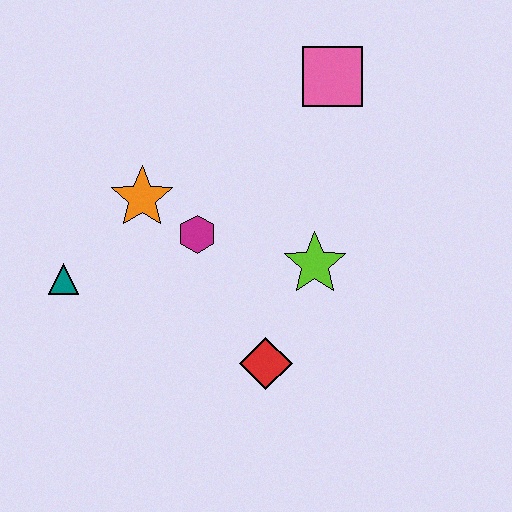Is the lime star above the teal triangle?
Yes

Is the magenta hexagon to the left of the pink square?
Yes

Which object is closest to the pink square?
The lime star is closest to the pink square.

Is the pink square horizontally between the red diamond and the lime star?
No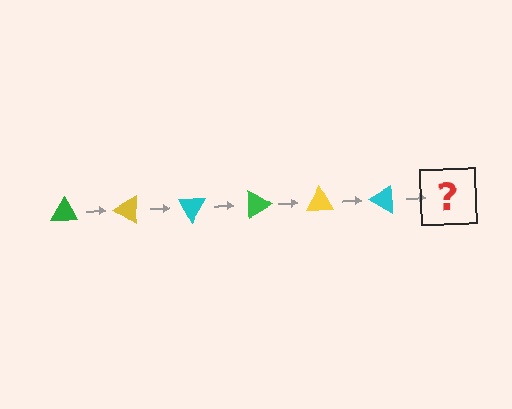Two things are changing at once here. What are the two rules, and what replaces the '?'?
The two rules are that it rotates 30 degrees each step and the color cycles through green, yellow, and cyan. The '?' should be a green triangle, rotated 180 degrees from the start.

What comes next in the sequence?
The next element should be a green triangle, rotated 180 degrees from the start.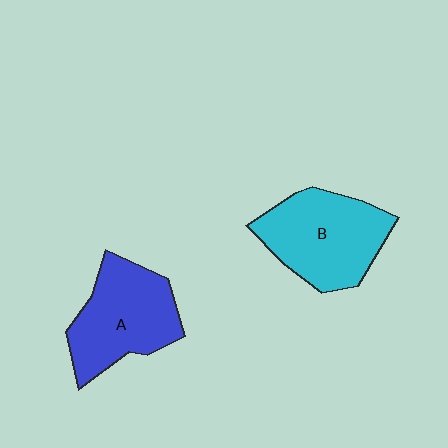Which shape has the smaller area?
Shape A (blue).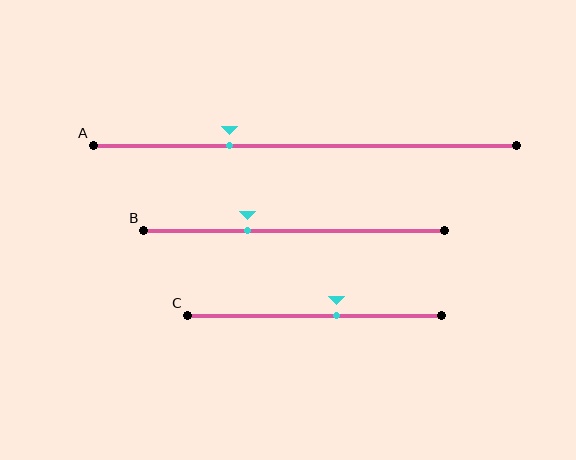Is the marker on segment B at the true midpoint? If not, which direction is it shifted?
No, the marker on segment B is shifted to the left by about 15% of the segment length.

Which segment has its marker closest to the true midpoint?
Segment C has its marker closest to the true midpoint.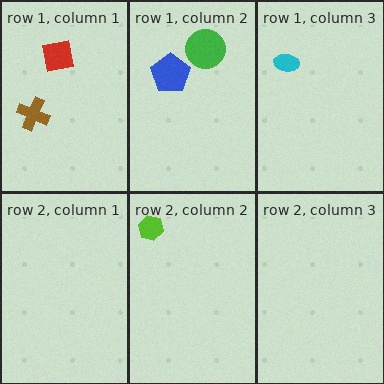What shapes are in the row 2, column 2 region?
The lime hexagon.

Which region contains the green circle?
The row 1, column 2 region.